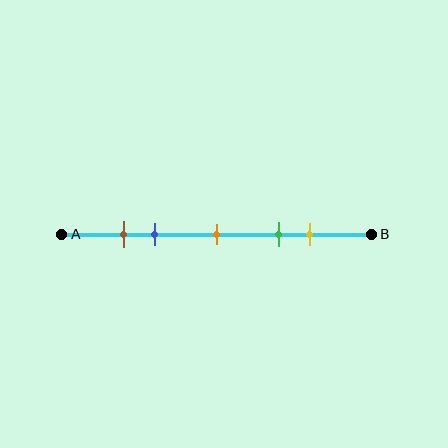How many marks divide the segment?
There are 5 marks dividing the segment.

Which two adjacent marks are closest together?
The brown and blue marks are the closest adjacent pair.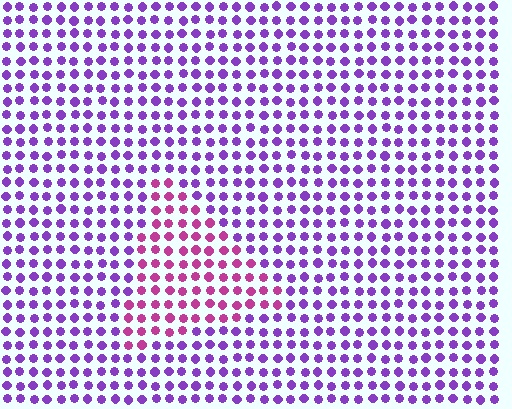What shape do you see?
I see a triangle.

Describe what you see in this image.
The image is filled with small purple elements in a uniform arrangement. A triangle-shaped region is visible where the elements are tinted to a slightly different hue, forming a subtle color boundary.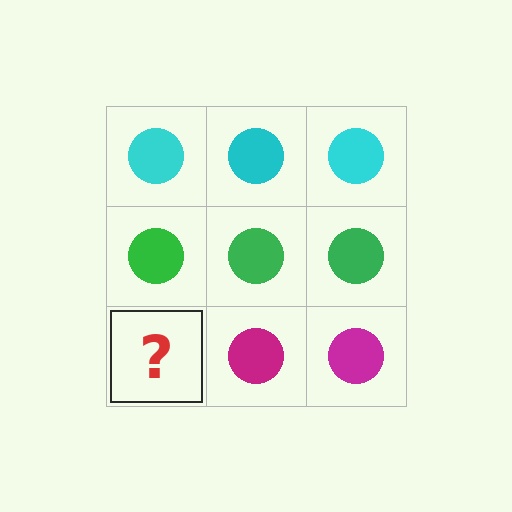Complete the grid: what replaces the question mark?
The question mark should be replaced with a magenta circle.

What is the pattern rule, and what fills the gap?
The rule is that each row has a consistent color. The gap should be filled with a magenta circle.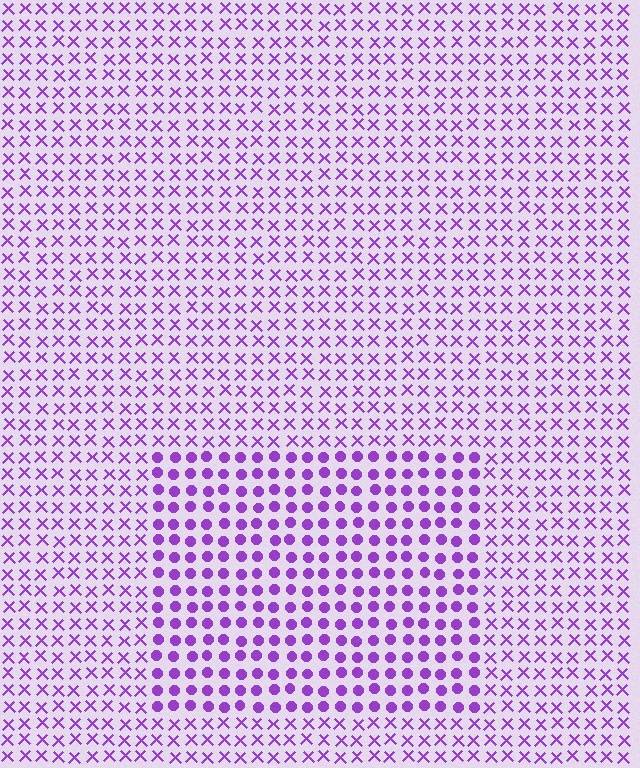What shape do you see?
I see a rectangle.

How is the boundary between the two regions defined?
The boundary is defined by a change in element shape: circles inside vs. X marks outside. All elements share the same color and spacing.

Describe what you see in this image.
The image is filled with small purple elements arranged in a uniform grid. A rectangle-shaped region contains circles, while the surrounding area contains X marks. The boundary is defined purely by the change in element shape.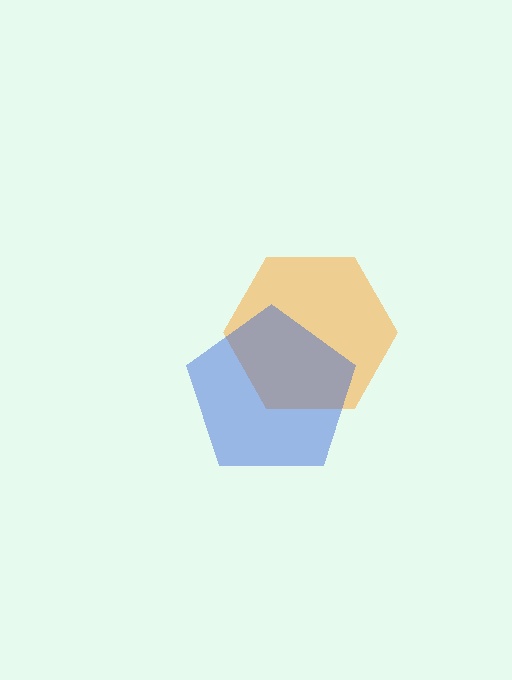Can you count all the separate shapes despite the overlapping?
Yes, there are 2 separate shapes.